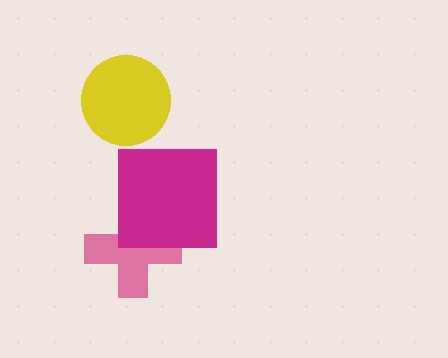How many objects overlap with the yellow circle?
0 objects overlap with the yellow circle.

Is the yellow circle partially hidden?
No, no other shape covers it.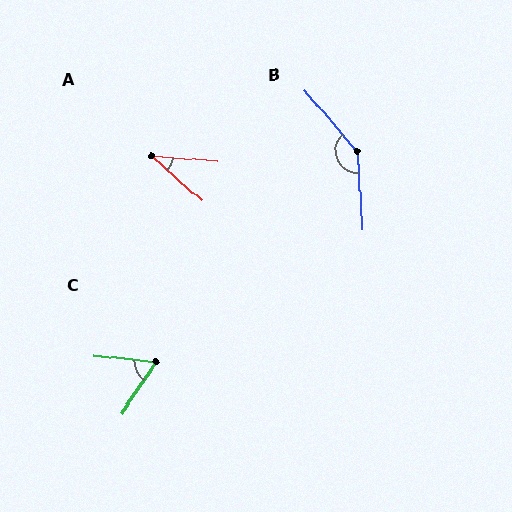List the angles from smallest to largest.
A (37°), C (62°), B (143°).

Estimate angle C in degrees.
Approximately 62 degrees.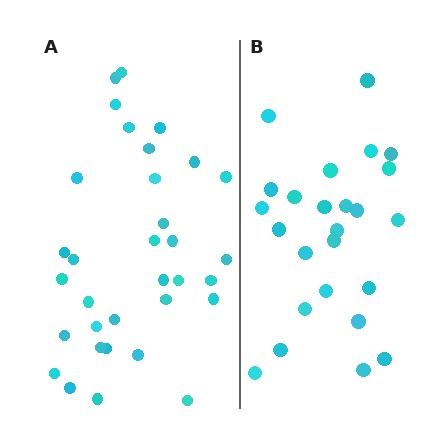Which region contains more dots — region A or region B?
Region A (the left region) has more dots.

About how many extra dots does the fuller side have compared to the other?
Region A has roughly 8 or so more dots than region B.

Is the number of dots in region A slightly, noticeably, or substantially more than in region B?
Region A has noticeably more, but not dramatically so. The ratio is roughly 1.3 to 1.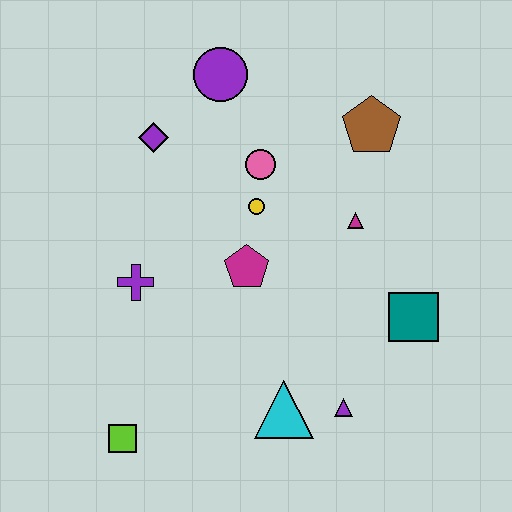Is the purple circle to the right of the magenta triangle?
No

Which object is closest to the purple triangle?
The cyan triangle is closest to the purple triangle.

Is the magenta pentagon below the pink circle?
Yes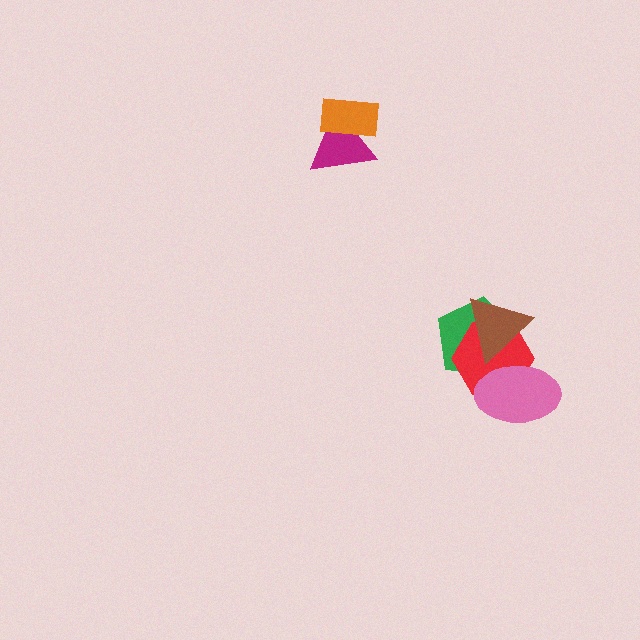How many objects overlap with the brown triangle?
3 objects overlap with the brown triangle.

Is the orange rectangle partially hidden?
No, no other shape covers it.